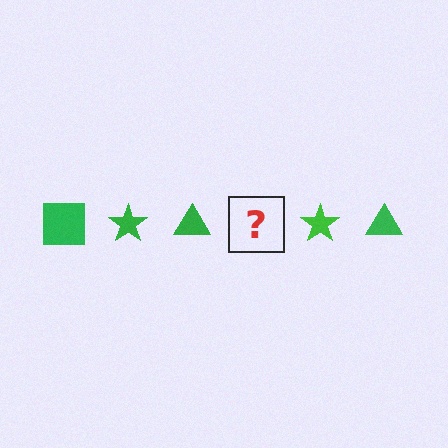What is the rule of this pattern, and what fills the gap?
The rule is that the pattern cycles through square, star, triangle shapes in green. The gap should be filled with a green square.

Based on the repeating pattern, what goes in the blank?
The blank should be a green square.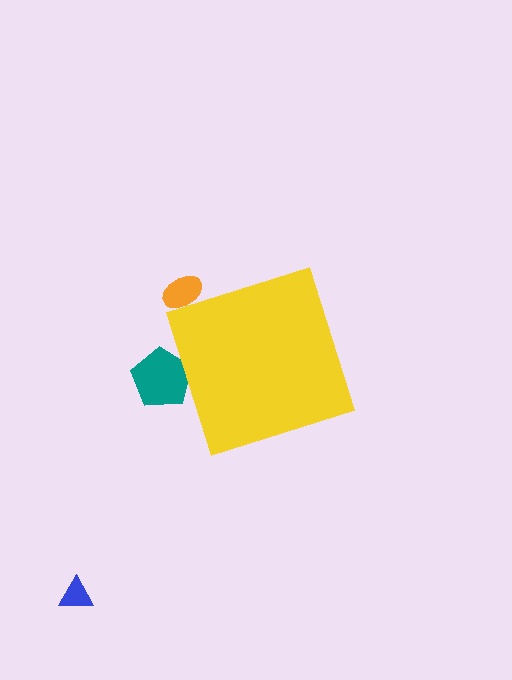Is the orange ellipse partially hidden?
Yes, the orange ellipse is partially hidden behind the yellow diamond.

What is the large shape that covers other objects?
A yellow diamond.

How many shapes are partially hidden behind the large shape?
2 shapes are partially hidden.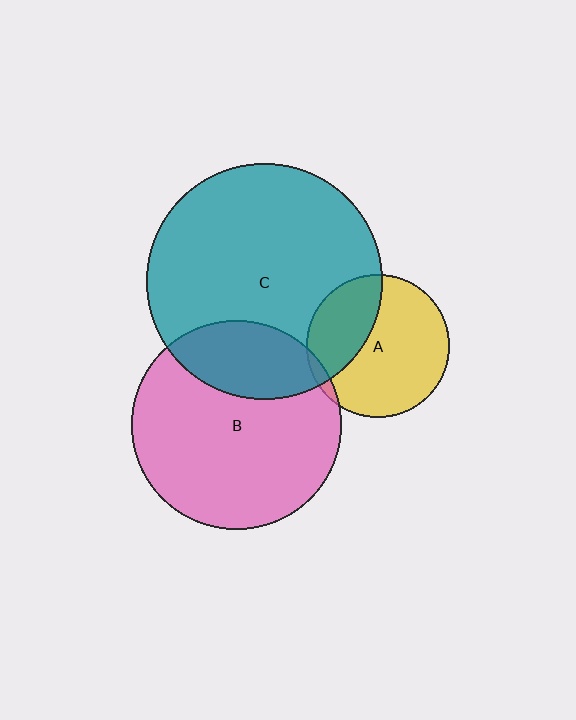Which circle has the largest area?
Circle C (teal).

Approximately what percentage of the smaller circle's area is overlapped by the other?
Approximately 5%.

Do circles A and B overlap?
Yes.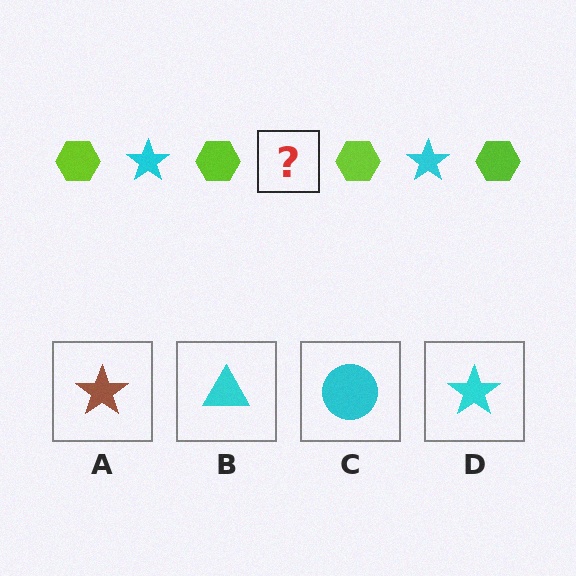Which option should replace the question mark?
Option D.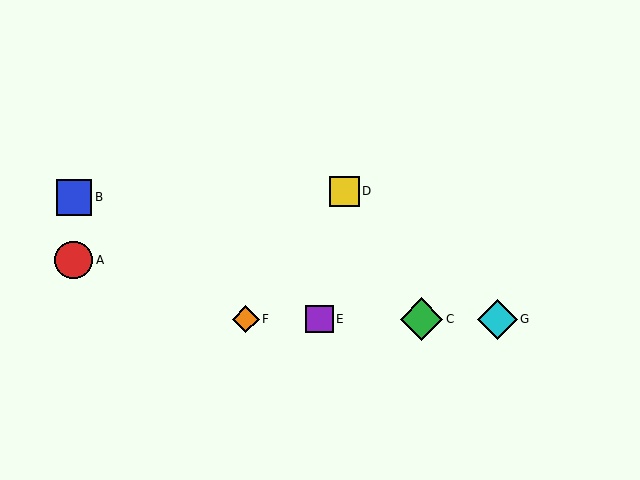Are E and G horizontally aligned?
Yes, both are at y≈319.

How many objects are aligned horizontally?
4 objects (C, E, F, G) are aligned horizontally.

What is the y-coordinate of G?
Object G is at y≈319.